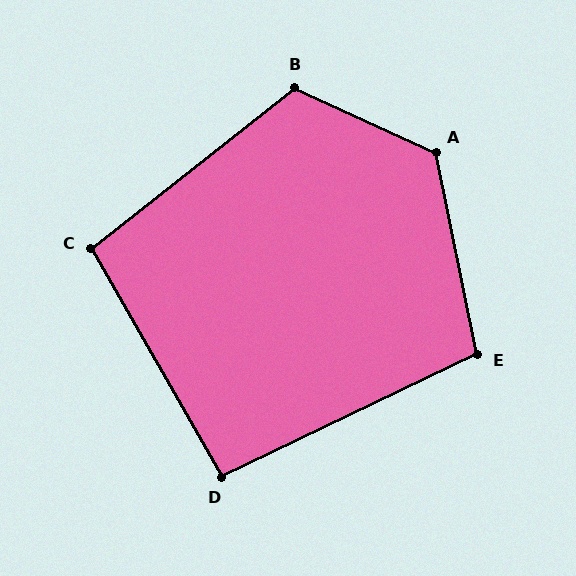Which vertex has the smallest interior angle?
D, at approximately 94 degrees.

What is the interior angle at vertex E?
Approximately 104 degrees (obtuse).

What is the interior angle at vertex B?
Approximately 117 degrees (obtuse).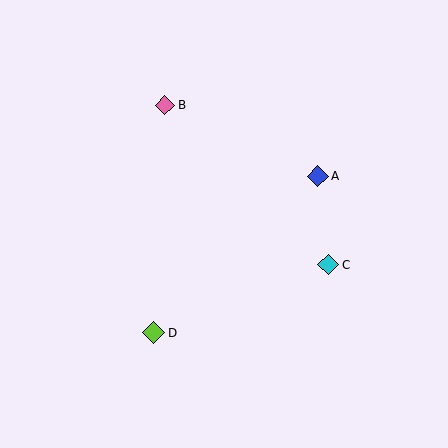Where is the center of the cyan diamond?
The center of the cyan diamond is at (328, 265).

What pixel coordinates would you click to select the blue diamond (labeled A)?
Click at (318, 176) to select the blue diamond A.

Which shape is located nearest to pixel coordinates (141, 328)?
The lime diamond (labeled D) at (154, 333) is nearest to that location.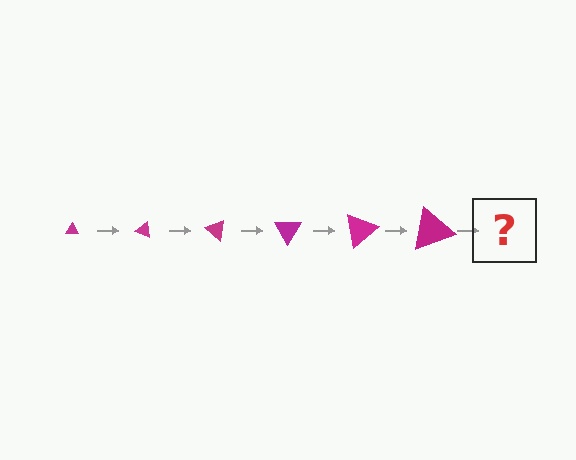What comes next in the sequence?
The next element should be a triangle, larger than the previous one and rotated 120 degrees from the start.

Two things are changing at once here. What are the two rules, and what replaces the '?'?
The two rules are that the triangle grows larger each step and it rotates 20 degrees each step. The '?' should be a triangle, larger than the previous one and rotated 120 degrees from the start.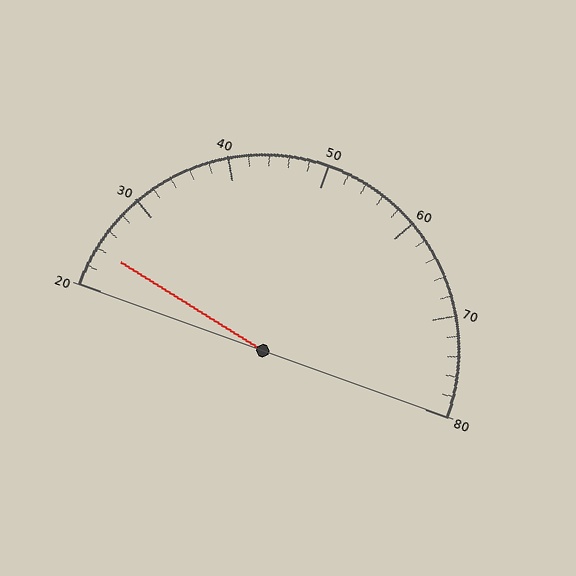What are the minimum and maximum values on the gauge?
The gauge ranges from 20 to 80.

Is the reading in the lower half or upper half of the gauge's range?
The reading is in the lower half of the range (20 to 80).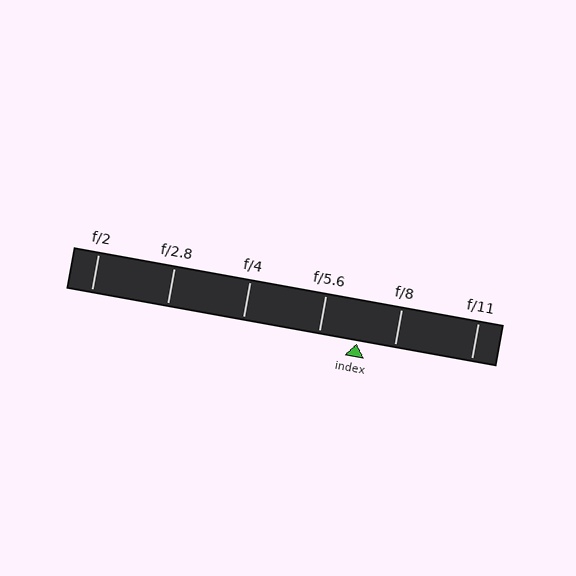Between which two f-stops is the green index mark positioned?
The index mark is between f/5.6 and f/8.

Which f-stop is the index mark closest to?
The index mark is closest to f/8.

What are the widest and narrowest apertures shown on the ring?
The widest aperture shown is f/2 and the narrowest is f/11.